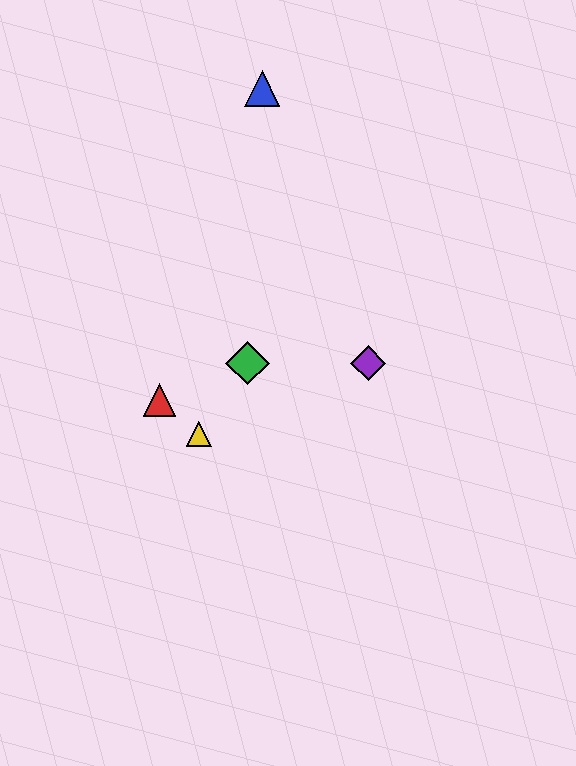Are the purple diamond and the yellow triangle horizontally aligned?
No, the purple diamond is at y≈363 and the yellow triangle is at y≈434.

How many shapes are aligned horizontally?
2 shapes (the green diamond, the purple diamond) are aligned horizontally.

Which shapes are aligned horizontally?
The green diamond, the purple diamond are aligned horizontally.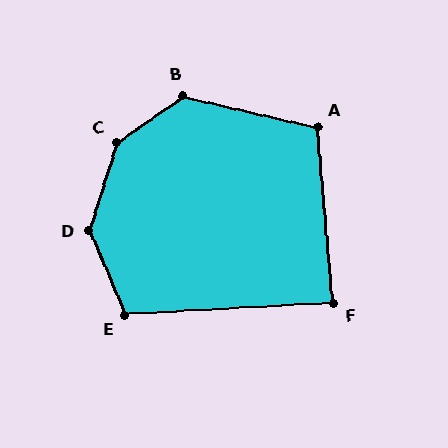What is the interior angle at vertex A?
Approximately 108 degrees (obtuse).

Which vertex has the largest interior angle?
C, at approximately 143 degrees.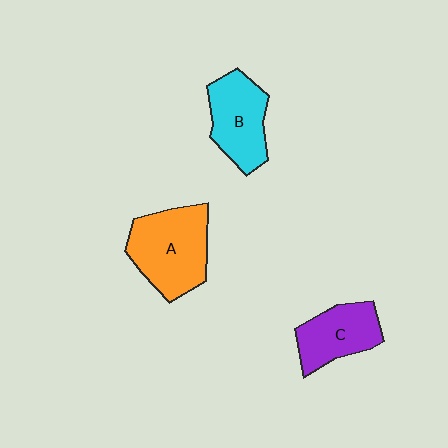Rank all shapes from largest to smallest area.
From largest to smallest: A (orange), B (cyan), C (purple).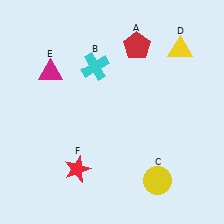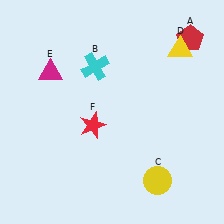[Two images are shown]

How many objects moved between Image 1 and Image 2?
2 objects moved between the two images.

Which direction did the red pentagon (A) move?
The red pentagon (A) moved right.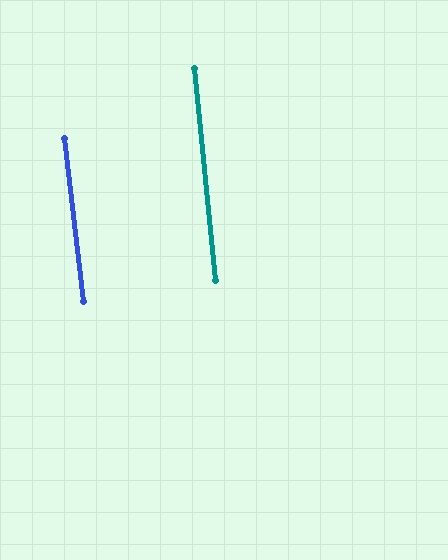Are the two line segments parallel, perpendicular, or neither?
Parallel — their directions differ by only 1.1°.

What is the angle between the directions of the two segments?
Approximately 1 degree.